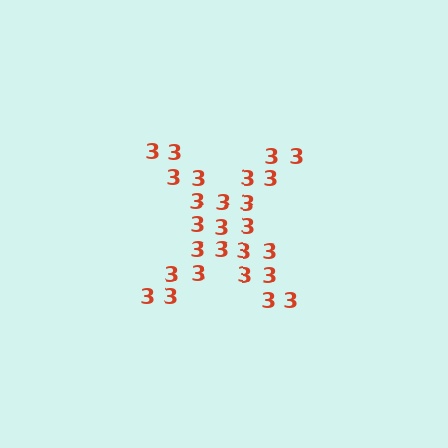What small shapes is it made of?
It is made of small digit 3's.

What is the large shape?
The large shape is the letter X.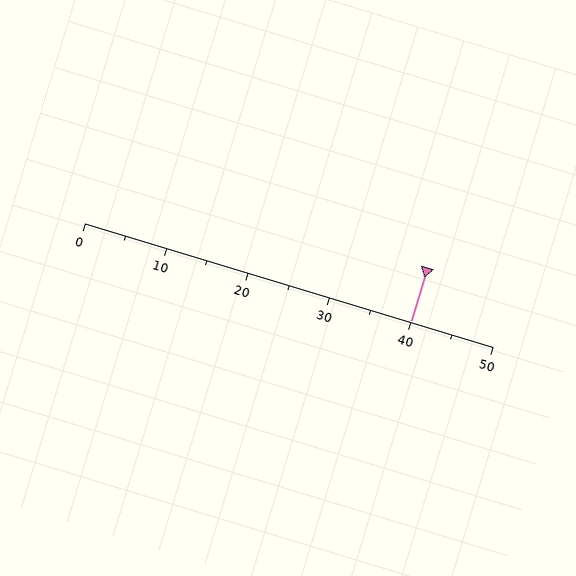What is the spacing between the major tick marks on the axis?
The major ticks are spaced 10 apart.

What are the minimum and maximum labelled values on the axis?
The axis runs from 0 to 50.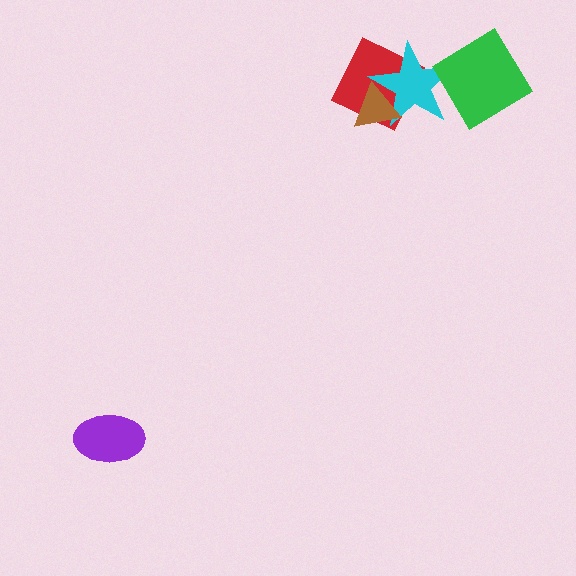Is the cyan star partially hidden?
Yes, it is partially covered by another shape.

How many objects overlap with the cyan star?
3 objects overlap with the cyan star.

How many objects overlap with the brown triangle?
2 objects overlap with the brown triangle.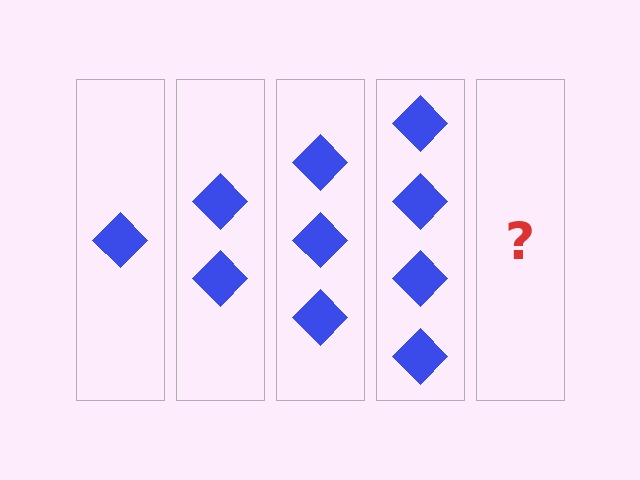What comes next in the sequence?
The next element should be 5 diamonds.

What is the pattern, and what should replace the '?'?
The pattern is that each step adds one more diamond. The '?' should be 5 diamonds.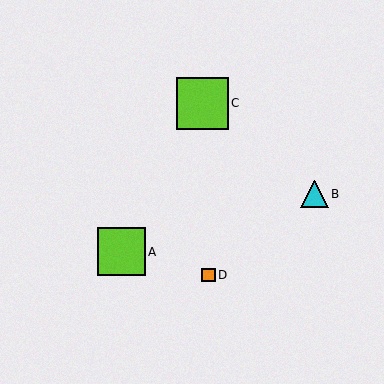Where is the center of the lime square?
The center of the lime square is at (202, 103).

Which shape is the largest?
The lime square (labeled C) is the largest.